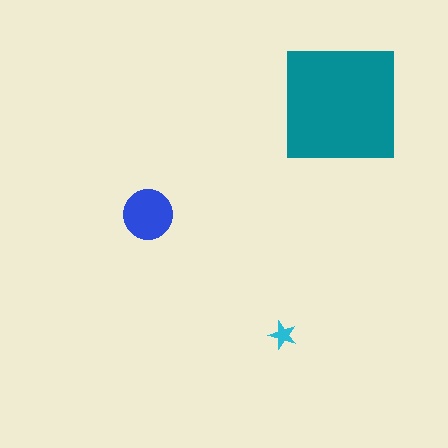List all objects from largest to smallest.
The teal square, the blue circle, the cyan star.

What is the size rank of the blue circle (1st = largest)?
2nd.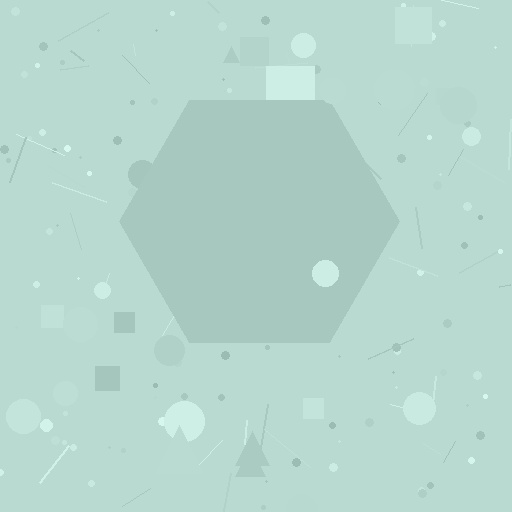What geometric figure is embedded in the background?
A hexagon is embedded in the background.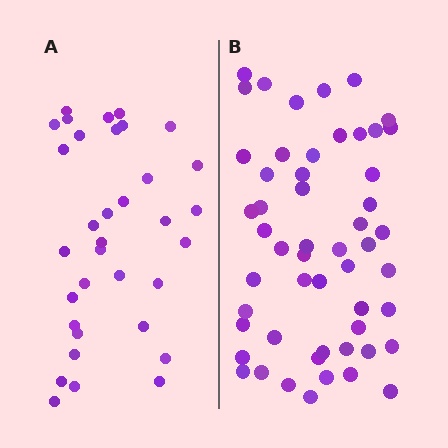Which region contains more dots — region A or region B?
Region B (the right region) has more dots.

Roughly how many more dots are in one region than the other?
Region B has approximately 20 more dots than region A.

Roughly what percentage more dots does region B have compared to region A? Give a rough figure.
About 55% more.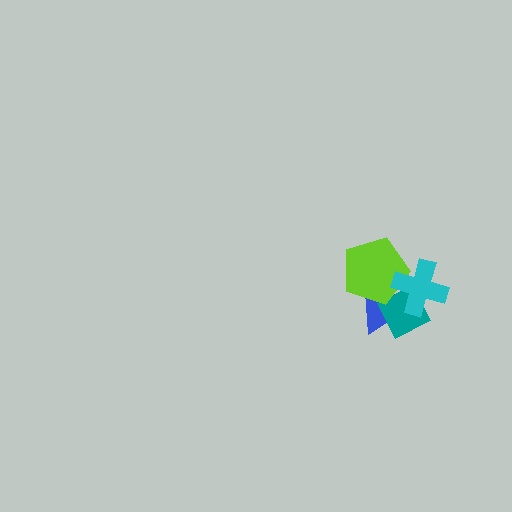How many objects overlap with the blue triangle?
3 objects overlap with the blue triangle.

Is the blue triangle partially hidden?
Yes, it is partially covered by another shape.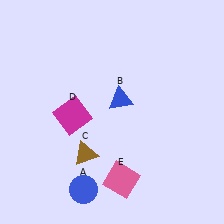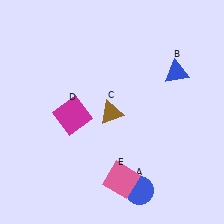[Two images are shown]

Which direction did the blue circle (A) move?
The blue circle (A) moved right.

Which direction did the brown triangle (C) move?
The brown triangle (C) moved up.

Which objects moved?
The objects that moved are: the blue circle (A), the blue triangle (B), the brown triangle (C).